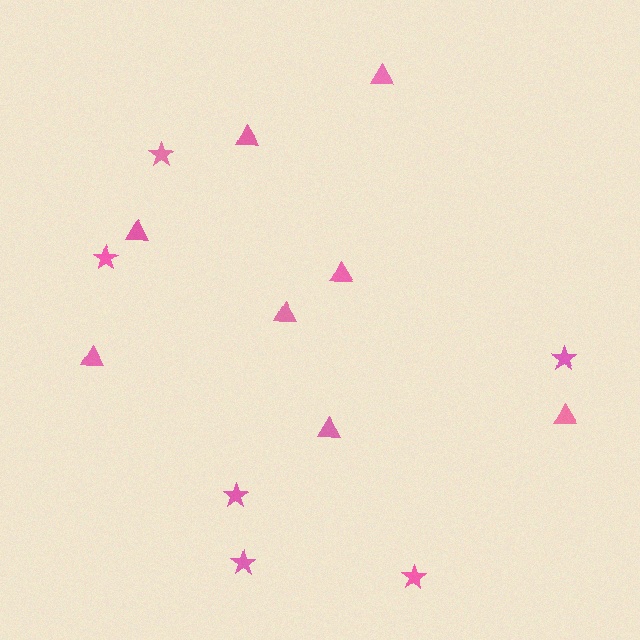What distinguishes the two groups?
There are 2 groups: one group of triangles (8) and one group of stars (6).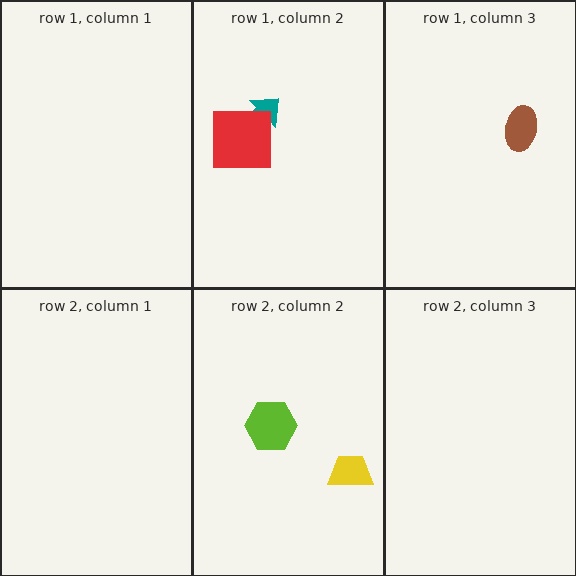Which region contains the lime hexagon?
The row 2, column 2 region.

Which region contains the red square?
The row 1, column 2 region.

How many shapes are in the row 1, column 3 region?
1.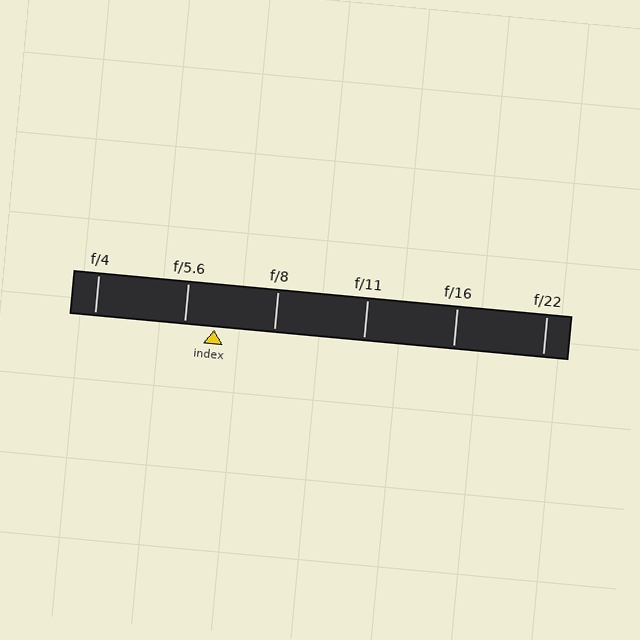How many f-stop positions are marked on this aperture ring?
There are 6 f-stop positions marked.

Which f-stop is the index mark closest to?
The index mark is closest to f/5.6.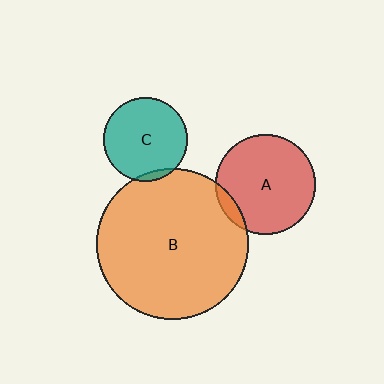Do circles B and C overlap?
Yes.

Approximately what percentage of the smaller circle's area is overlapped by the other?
Approximately 5%.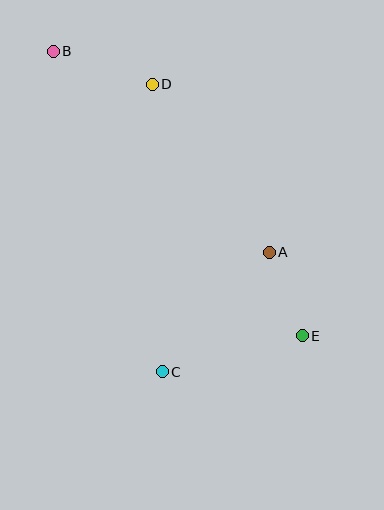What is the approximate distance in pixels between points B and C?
The distance between B and C is approximately 339 pixels.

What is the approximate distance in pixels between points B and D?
The distance between B and D is approximately 104 pixels.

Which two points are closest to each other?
Points A and E are closest to each other.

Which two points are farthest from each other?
Points B and E are farthest from each other.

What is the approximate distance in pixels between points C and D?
The distance between C and D is approximately 288 pixels.